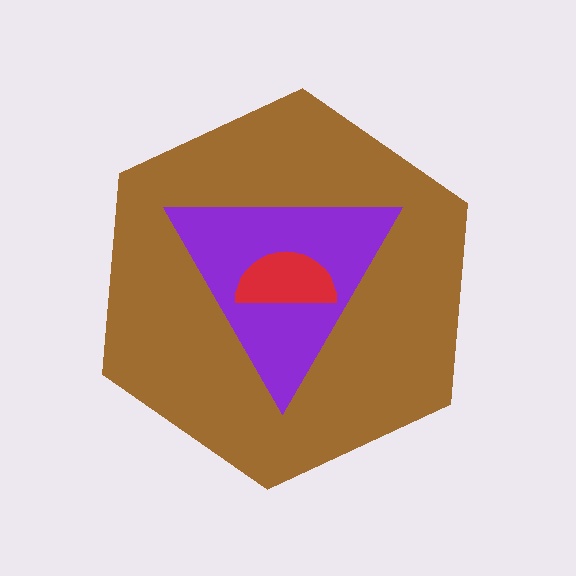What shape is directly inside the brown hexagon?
The purple triangle.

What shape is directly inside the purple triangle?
The red semicircle.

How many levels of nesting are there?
3.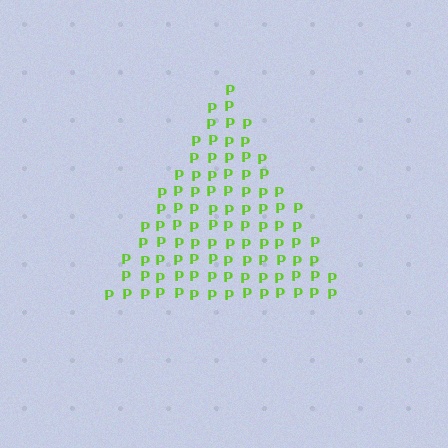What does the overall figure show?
The overall figure shows a triangle.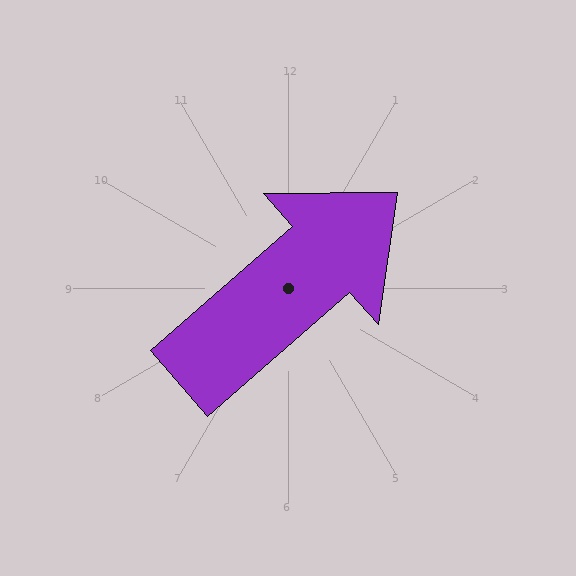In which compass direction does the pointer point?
Northeast.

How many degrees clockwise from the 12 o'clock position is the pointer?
Approximately 49 degrees.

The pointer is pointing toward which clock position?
Roughly 2 o'clock.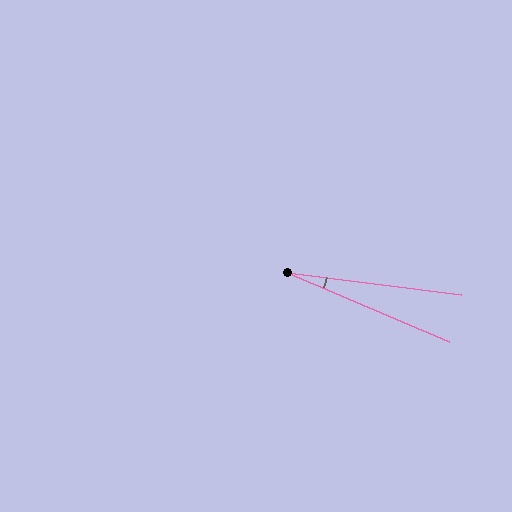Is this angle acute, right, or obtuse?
It is acute.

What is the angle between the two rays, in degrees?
Approximately 16 degrees.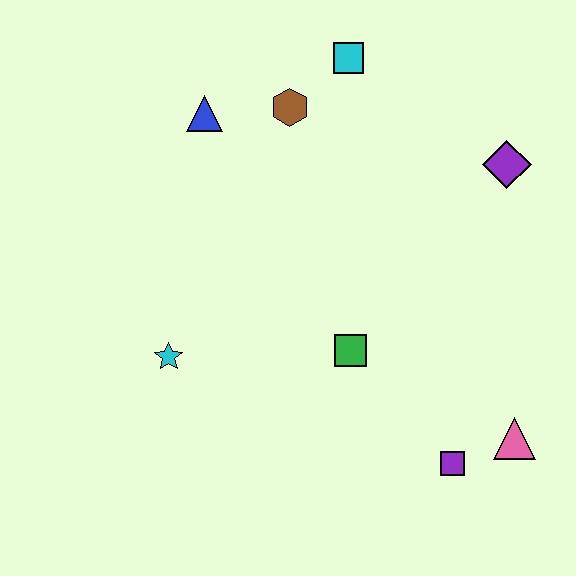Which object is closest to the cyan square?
The brown hexagon is closest to the cyan square.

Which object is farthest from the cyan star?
The purple diamond is farthest from the cyan star.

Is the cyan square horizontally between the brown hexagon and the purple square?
Yes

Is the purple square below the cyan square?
Yes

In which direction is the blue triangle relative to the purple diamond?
The blue triangle is to the left of the purple diamond.